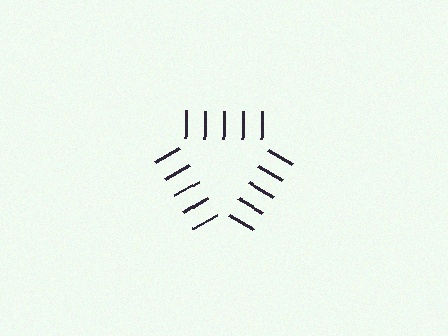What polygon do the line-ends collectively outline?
An illusory triangle — the line segments terminate on its edges but no continuous stroke is drawn.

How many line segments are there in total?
15 — 5 along each of the 3 edges.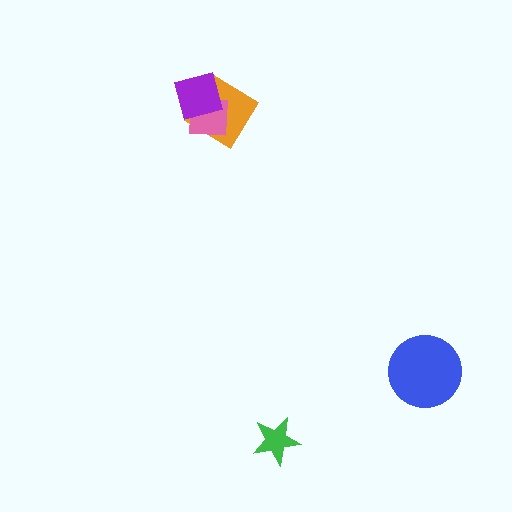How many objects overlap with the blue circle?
0 objects overlap with the blue circle.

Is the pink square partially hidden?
Yes, it is partially covered by another shape.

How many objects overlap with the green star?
0 objects overlap with the green star.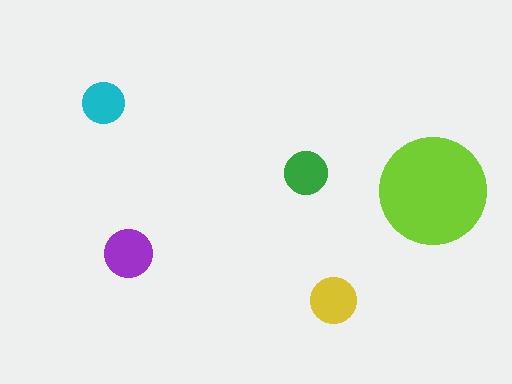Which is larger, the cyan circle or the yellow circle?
The yellow one.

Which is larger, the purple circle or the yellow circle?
The purple one.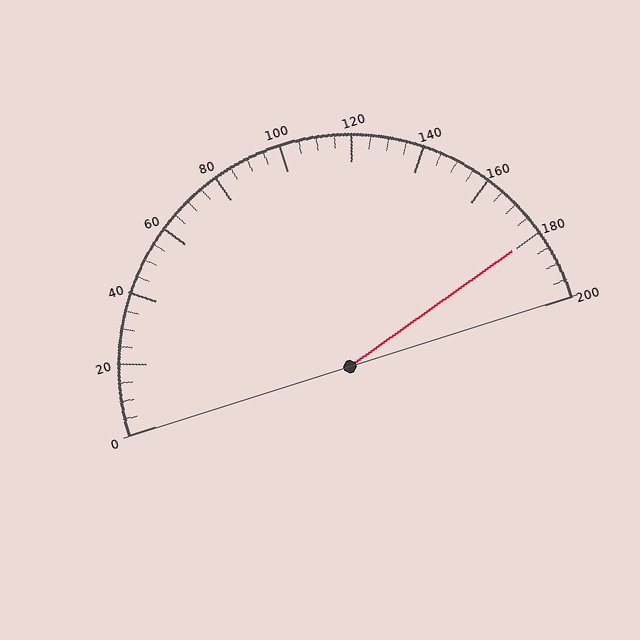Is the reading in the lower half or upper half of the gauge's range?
The reading is in the upper half of the range (0 to 200).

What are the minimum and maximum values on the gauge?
The gauge ranges from 0 to 200.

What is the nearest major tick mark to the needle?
The nearest major tick mark is 180.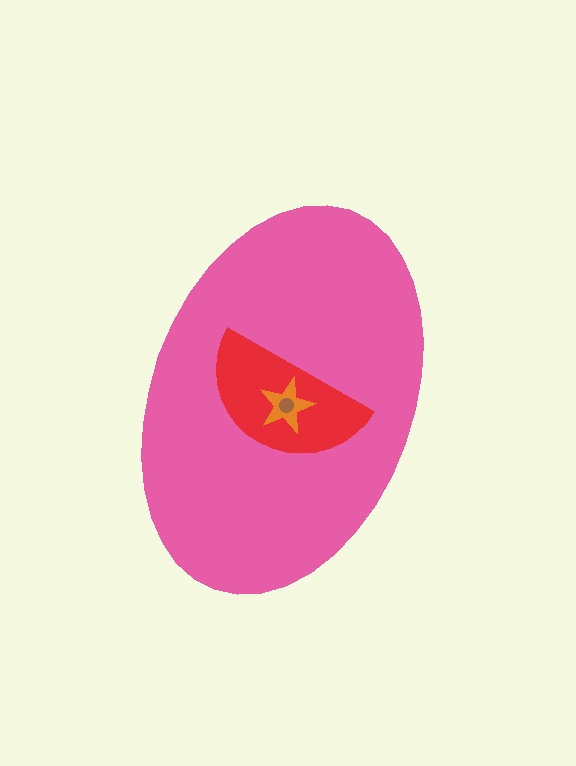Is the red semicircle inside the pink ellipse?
Yes.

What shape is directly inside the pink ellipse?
The red semicircle.